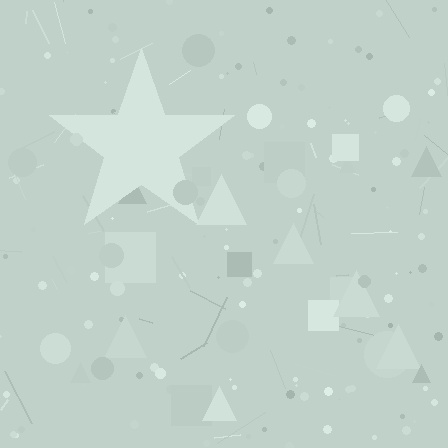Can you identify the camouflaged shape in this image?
The camouflaged shape is a star.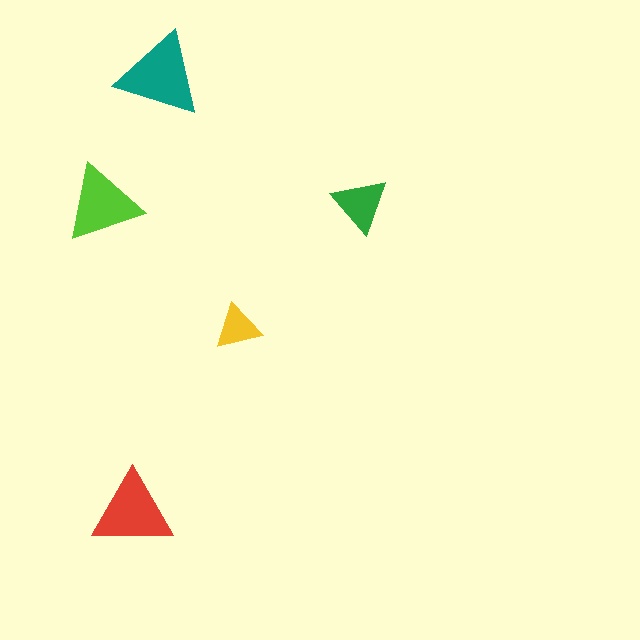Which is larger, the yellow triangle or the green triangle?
The green one.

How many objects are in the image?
There are 5 objects in the image.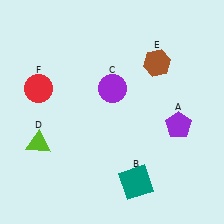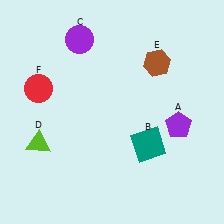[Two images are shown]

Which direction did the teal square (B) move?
The teal square (B) moved up.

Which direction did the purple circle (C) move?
The purple circle (C) moved up.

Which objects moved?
The objects that moved are: the teal square (B), the purple circle (C).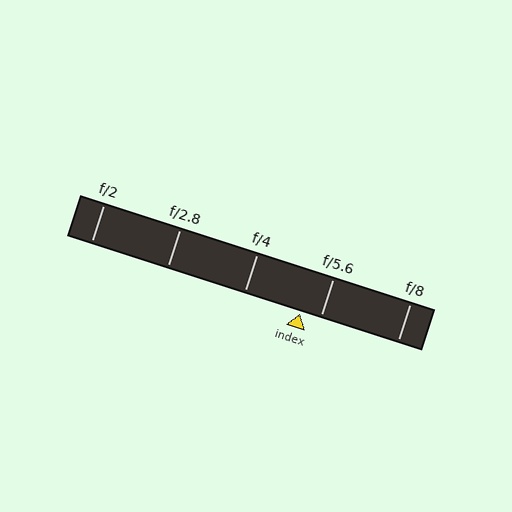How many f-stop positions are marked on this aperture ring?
There are 5 f-stop positions marked.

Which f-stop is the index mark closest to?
The index mark is closest to f/5.6.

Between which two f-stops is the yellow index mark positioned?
The index mark is between f/4 and f/5.6.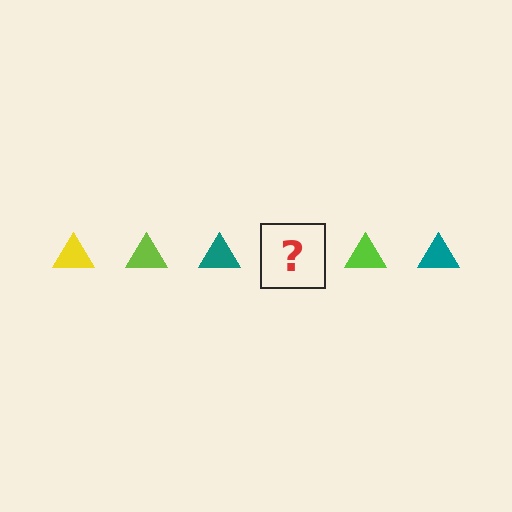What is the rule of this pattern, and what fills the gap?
The rule is that the pattern cycles through yellow, lime, teal triangles. The gap should be filled with a yellow triangle.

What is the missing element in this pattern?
The missing element is a yellow triangle.